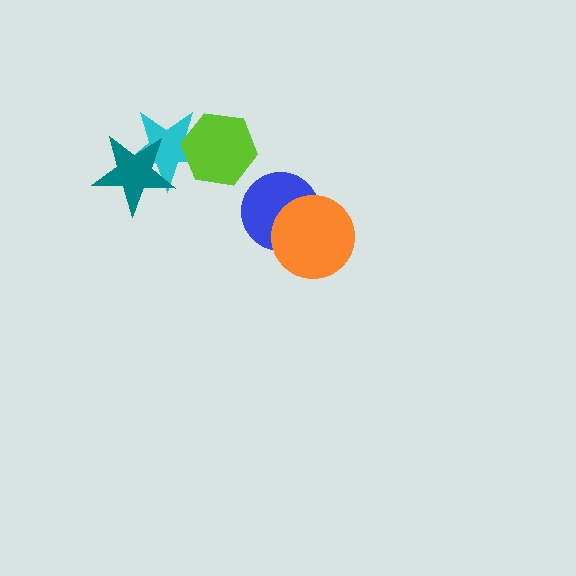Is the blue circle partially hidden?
Yes, it is partially covered by another shape.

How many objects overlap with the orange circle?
1 object overlaps with the orange circle.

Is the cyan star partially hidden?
Yes, it is partially covered by another shape.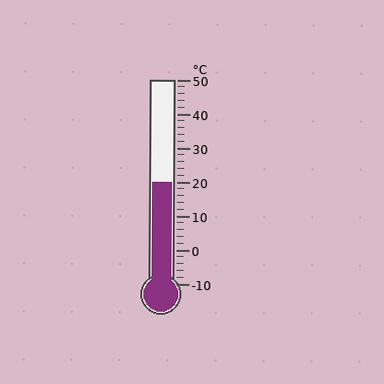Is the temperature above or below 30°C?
The temperature is below 30°C.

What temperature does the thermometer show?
The thermometer shows approximately 20°C.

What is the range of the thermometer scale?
The thermometer scale ranges from -10°C to 50°C.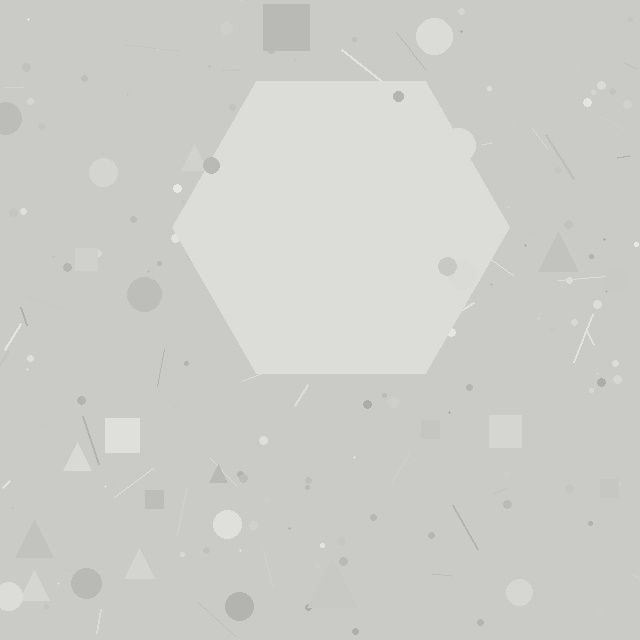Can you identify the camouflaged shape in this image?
The camouflaged shape is a hexagon.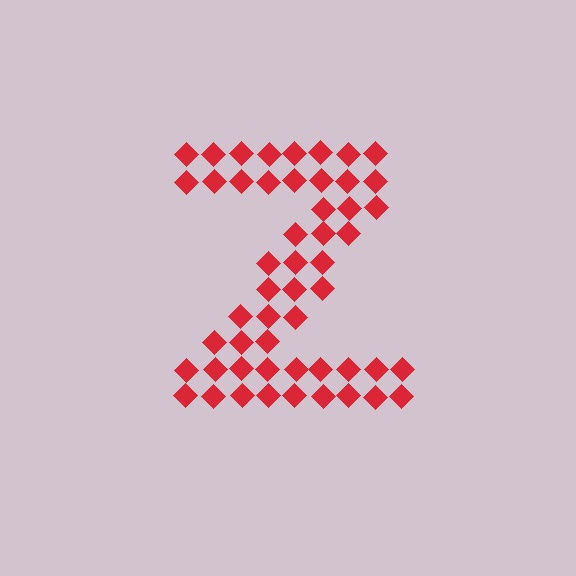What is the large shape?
The large shape is the letter Z.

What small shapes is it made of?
It is made of small diamonds.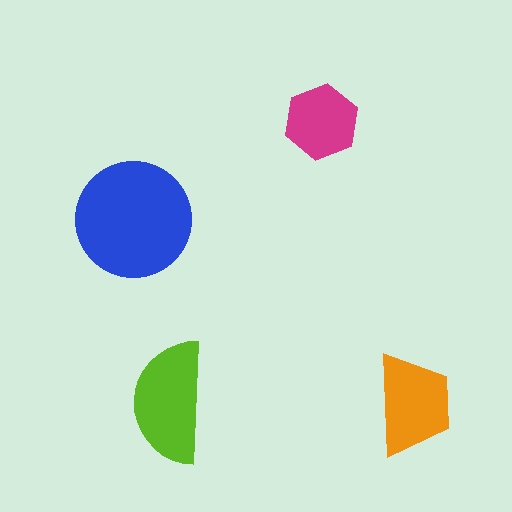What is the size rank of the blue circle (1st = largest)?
1st.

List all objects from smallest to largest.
The magenta hexagon, the orange trapezoid, the lime semicircle, the blue circle.